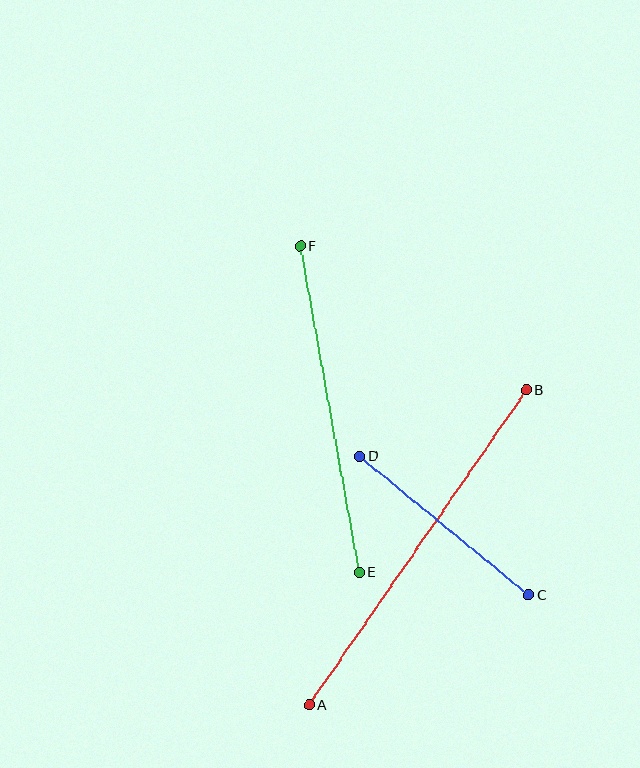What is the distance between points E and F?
The distance is approximately 332 pixels.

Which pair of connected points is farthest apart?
Points A and B are farthest apart.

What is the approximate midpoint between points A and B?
The midpoint is at approximately (418, 548) pixels.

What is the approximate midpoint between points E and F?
The midpoint is at approximately (330, 409) pixels.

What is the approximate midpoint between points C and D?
The midpoint is at approximately (444, 526) pixels.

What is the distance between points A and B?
The distance is approximately 383 pixels.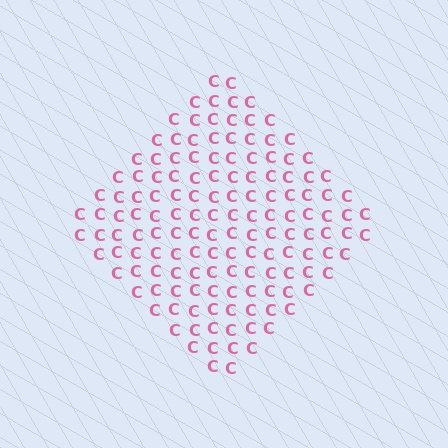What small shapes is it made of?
It is made of small letter C's.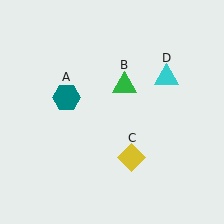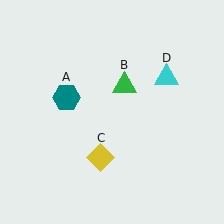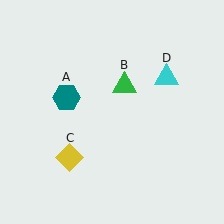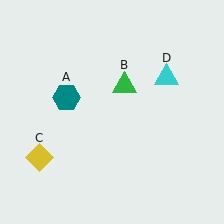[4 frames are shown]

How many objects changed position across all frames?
1 object changed position: yellow diamond (object C).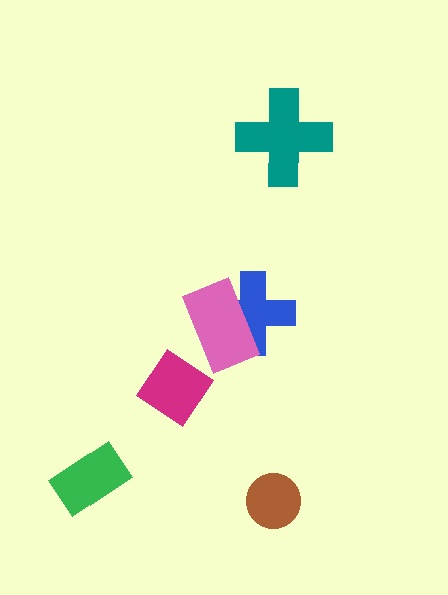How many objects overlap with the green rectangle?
0 objects overlap with the green rectangle.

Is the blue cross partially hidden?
Yes, it is partially covered by another shape.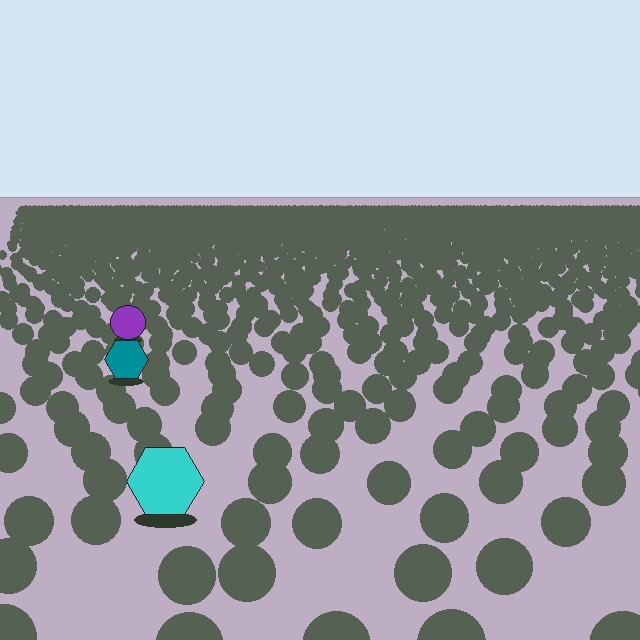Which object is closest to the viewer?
The cyan hexagon is closest. The texture marks near it are larger and more spread out.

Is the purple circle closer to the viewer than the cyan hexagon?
No. The cyan hexagon is closer — you can tell from the texture gradient: the ground texture is coarser near it.